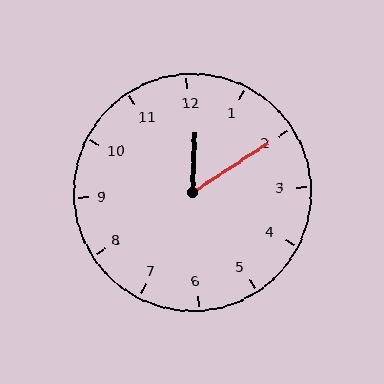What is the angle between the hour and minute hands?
Approximately 55 degrees.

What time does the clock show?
12:10.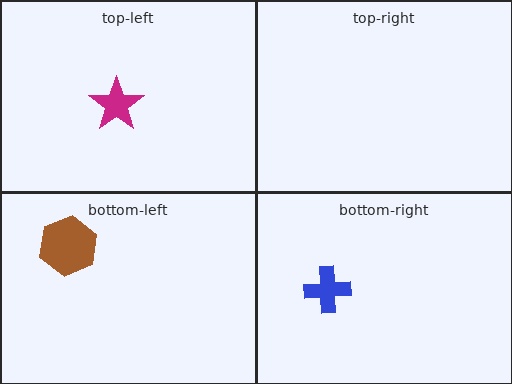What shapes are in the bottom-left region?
The brown hexagon.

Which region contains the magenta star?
The top-left region.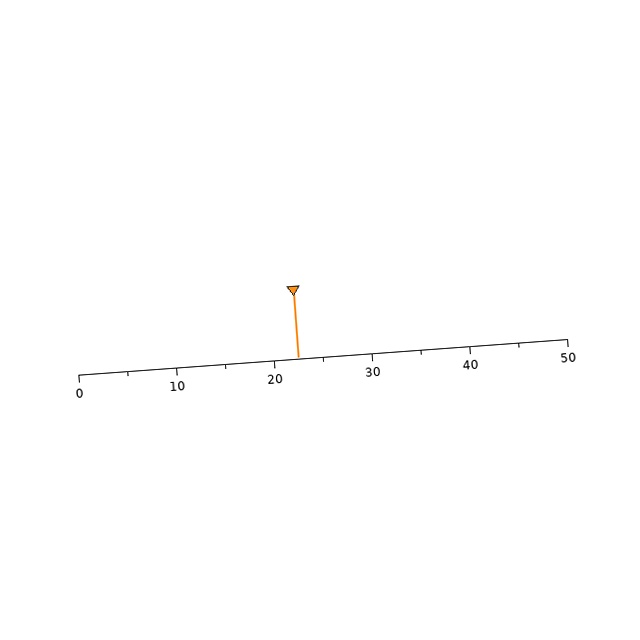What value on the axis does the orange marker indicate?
The marker indicates approximately 22.5.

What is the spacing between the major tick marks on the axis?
The major ticks are spaced 10 apart.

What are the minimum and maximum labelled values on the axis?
The axis runs from 0 to 50.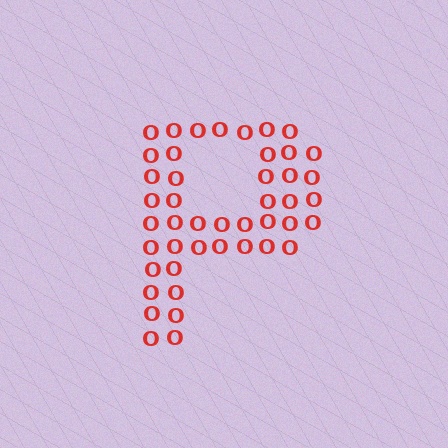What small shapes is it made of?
It is made of small letter O's.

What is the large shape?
The large shape is the letter P.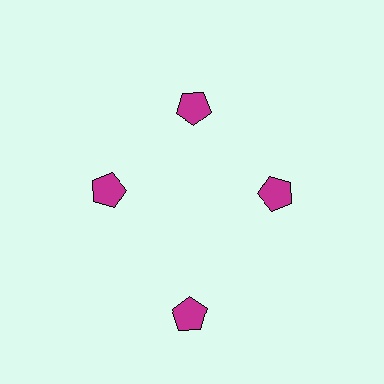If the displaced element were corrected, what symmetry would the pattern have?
It would have 4-fold rotational symmetry — the pattern would map onto itself every 90 degrees.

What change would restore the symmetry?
The symmetry would be restored by moving it inward, back onto the ring so that all 4 pentagons sit at equal angles and equal distance from the center.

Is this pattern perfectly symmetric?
No. The 4 magenta pentagons are arranged in a ring, but one element near the 6 o'clock position is pushed outward from the center, breaking the 4-fold rotational symmetry.